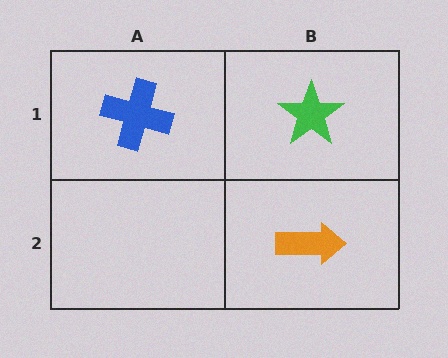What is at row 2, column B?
An orange arrow.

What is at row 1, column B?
A green star.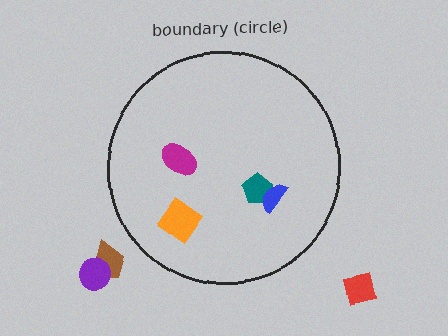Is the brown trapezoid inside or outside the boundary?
Outside.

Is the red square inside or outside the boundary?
Outside.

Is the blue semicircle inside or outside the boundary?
Inside.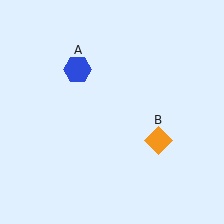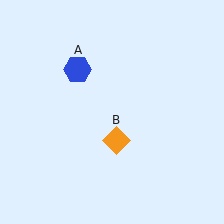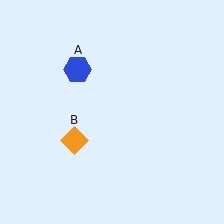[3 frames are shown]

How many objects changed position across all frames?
1 object changed position: orange diamond (object B).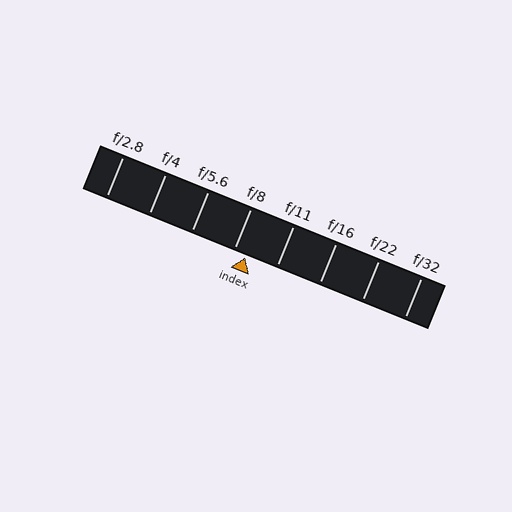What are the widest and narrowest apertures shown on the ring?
The widest aperture shown is f/2.8 and the narrowest is f/32.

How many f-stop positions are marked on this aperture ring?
There are 8 f-stop positions marked.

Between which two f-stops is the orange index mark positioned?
The index mark is between f/8 and f/11.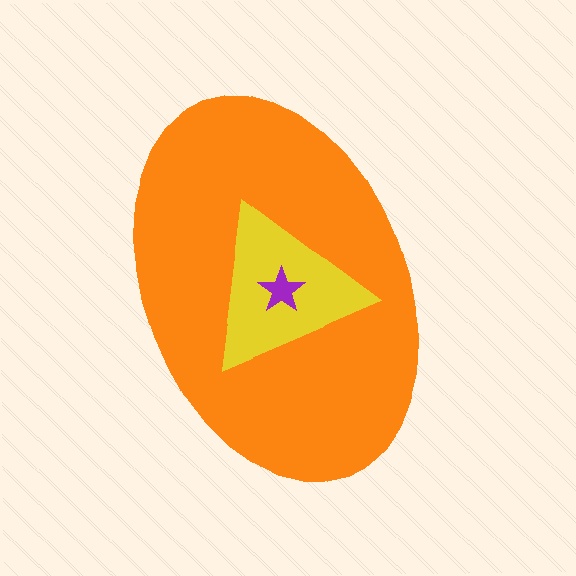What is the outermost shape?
The orange ellipse.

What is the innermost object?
The purple star.